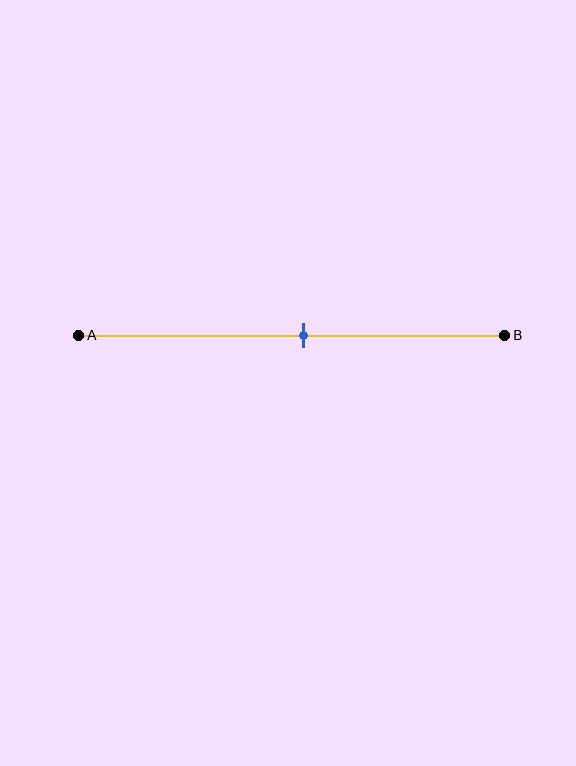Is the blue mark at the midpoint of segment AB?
Yes, the mark is approximately at the midpoint.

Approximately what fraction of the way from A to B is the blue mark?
The blue mark is approximately 55% of the way from A to B.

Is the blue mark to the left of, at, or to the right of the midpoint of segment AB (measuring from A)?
The blue mark is approximately at the midpoint of segment AB.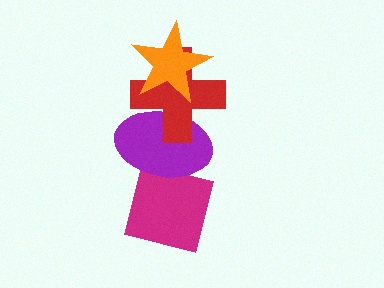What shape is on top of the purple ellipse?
The red cross is on top of the purple ellipse.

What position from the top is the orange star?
The orange star is 1st from the top.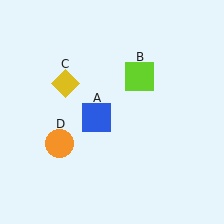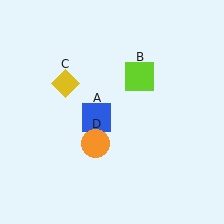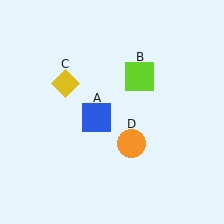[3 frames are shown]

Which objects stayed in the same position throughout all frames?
Blue square (object A) and lime square (object B) and yellow diamond (object C) remained stationary.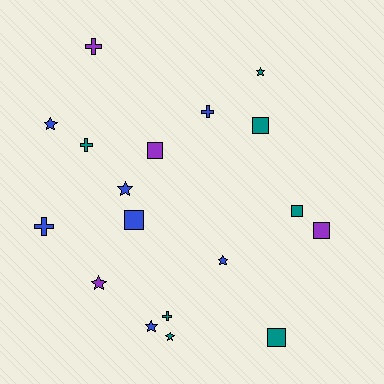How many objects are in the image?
There are 18 objects.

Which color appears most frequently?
Blue, with 7 objects.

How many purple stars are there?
There is 1 purple star.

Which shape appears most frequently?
Star, with 7 objects.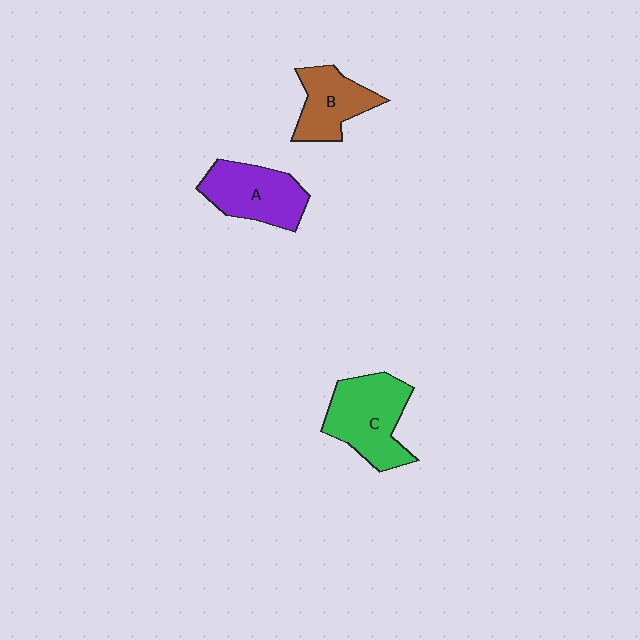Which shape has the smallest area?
Shape B (brown).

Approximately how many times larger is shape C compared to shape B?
Approximately 1.4 times.